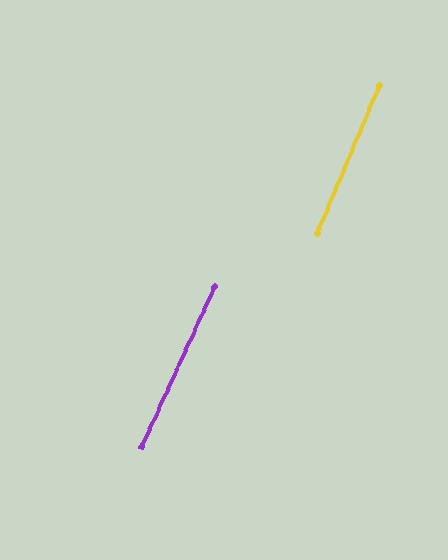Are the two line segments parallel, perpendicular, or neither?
Parallel — their directions differ by only 1.7°.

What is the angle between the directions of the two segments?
Approximately 2 degrees.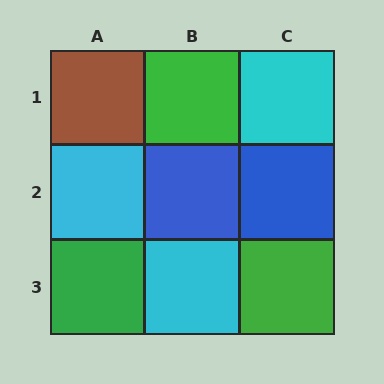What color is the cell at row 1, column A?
Brown.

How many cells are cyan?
3 cells are cyan.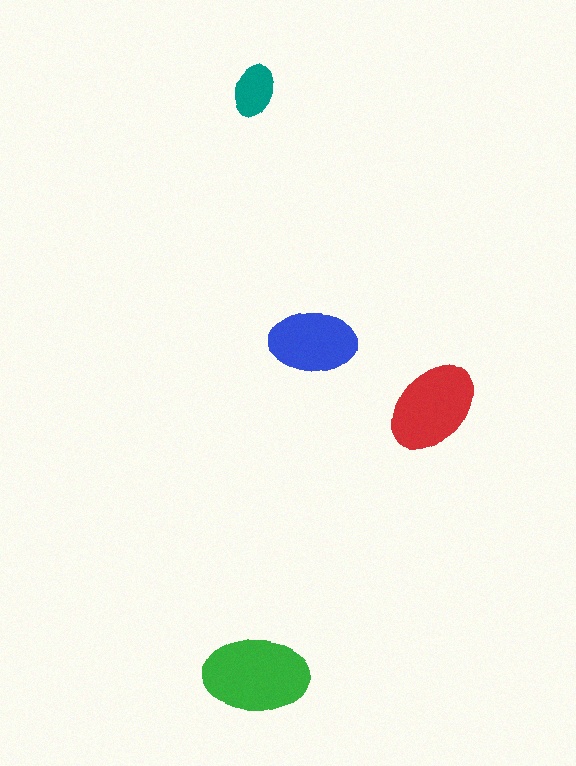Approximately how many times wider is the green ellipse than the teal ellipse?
About 2 times wider.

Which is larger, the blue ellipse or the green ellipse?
The green one.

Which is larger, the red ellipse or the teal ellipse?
The red one.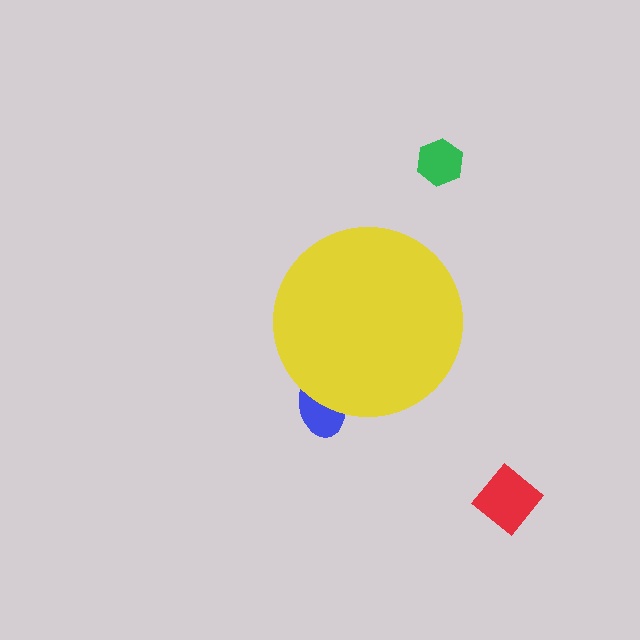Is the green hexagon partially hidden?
No, the green hexagon is fully visible.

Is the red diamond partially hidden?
No, the red diamond is fully visible.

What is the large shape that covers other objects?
A yellow circle.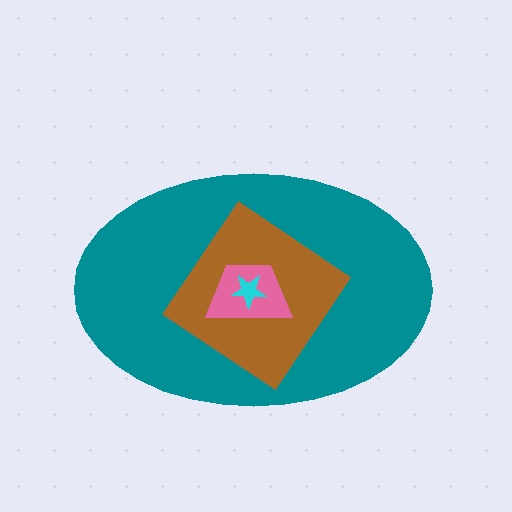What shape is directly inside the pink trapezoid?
The cyan star.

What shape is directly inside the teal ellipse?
The brown diamond.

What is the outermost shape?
The teal ellipse.